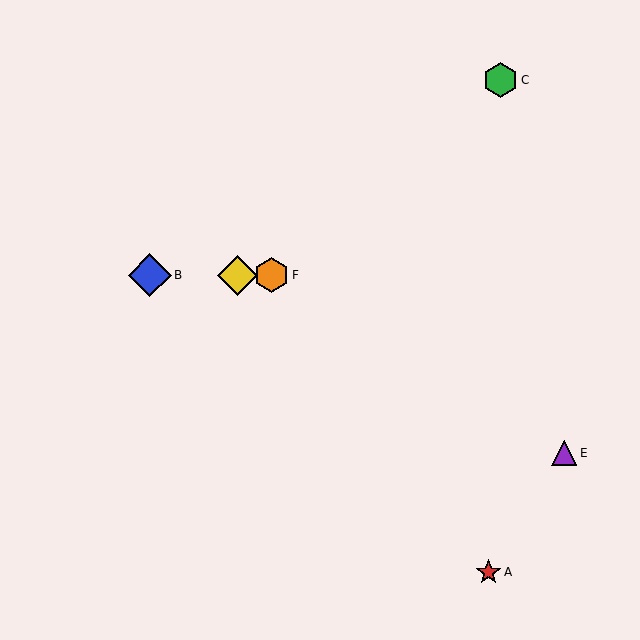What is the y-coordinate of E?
Object E is at y≈453.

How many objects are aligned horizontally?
3 objects (B, D, F) are aligned horizontally.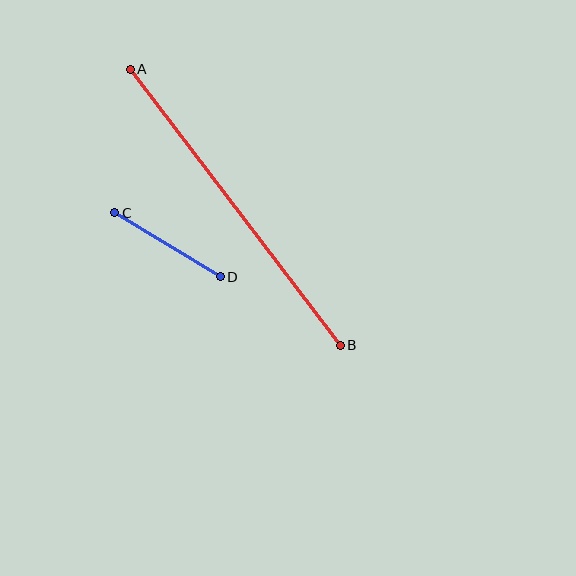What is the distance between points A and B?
The distance is approximately 347 pixels.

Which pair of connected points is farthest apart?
Points A and B are farthest apart.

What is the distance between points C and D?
The distance is approximately 123 pixels.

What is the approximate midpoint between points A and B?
The midpoint is at approximately (235, 207) pixels.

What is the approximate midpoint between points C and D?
The midpoint is at approximately (168, 245) pixels.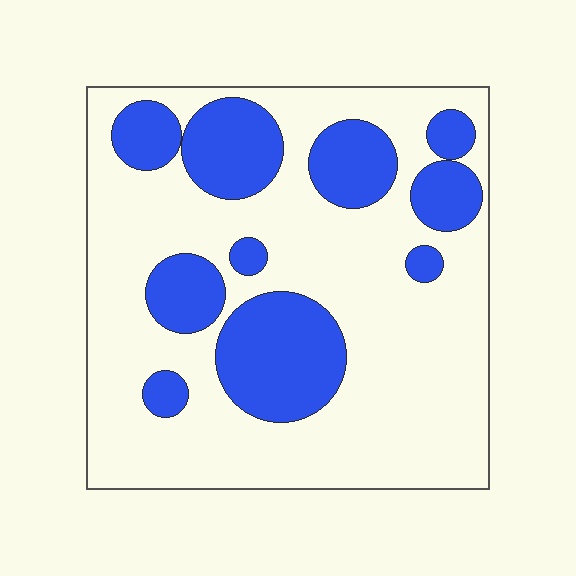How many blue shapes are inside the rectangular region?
10.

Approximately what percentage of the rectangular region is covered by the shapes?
Approximately 30%.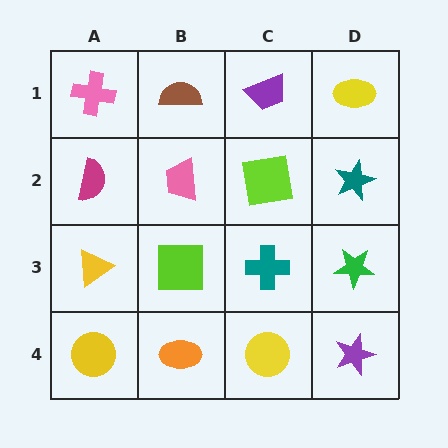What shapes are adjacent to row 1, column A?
A magenta semicircle (row 2, column A), a brown semicircle (row 1, column B).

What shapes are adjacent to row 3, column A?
A magenta semicircle (row 2, column A), a yellow circle (row 4, column A), a lime square (row 3, column B).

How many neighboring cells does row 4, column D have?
2.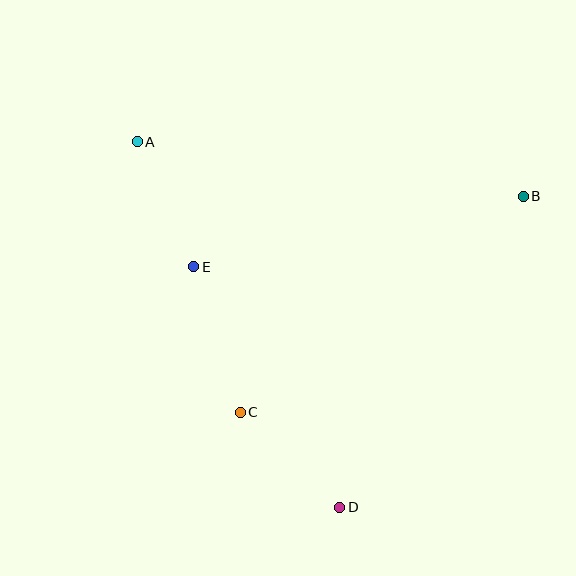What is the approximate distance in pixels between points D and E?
The distance between D and E is approximately 281 pixels.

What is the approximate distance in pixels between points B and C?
The distance between B and C is approximately 356 pixels.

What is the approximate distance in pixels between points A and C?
The distance between A and C is approximately 289 pixels.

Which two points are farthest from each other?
Points A and D are farthest from each other.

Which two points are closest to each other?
Points A and E are closest to each other.